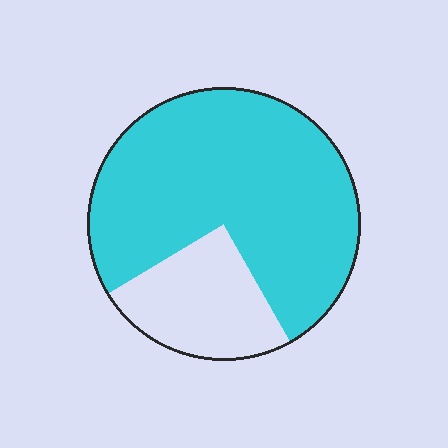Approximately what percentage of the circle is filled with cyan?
Approximately 75%.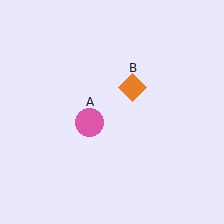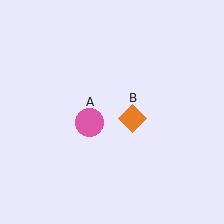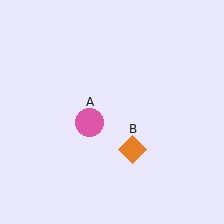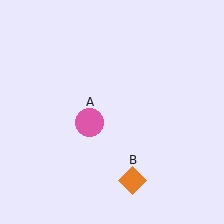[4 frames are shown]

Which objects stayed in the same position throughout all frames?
Pink circle (object A) remained stationary.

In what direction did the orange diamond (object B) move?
The orange diamond (object B) moved down.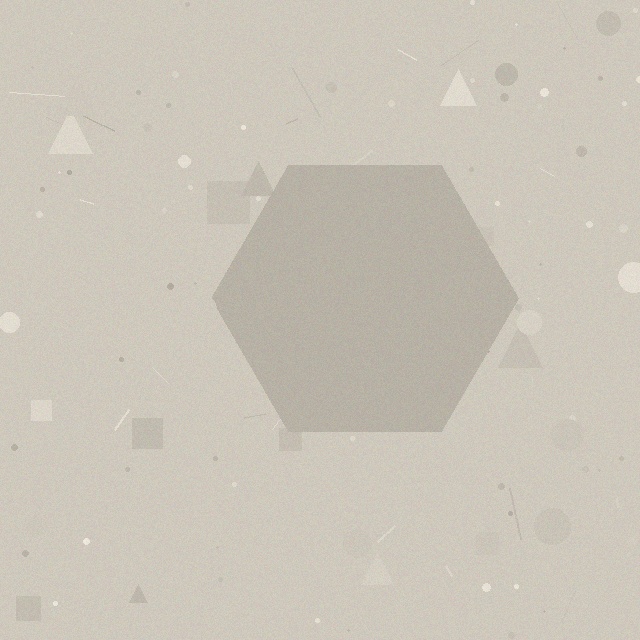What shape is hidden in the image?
A hexagon is hidden in the image.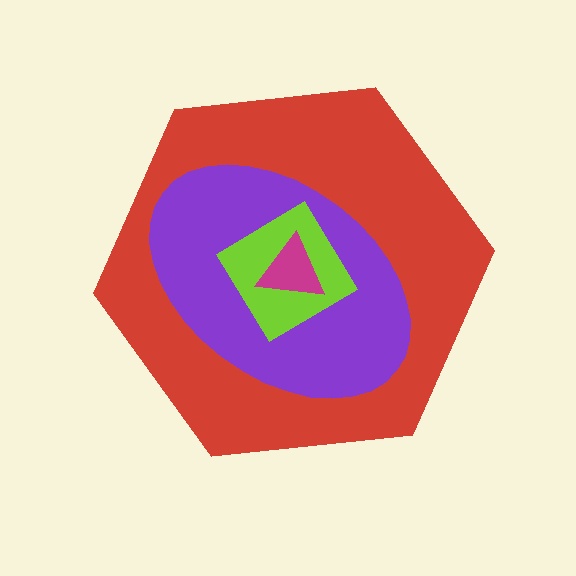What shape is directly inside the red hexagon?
The purple ellipse.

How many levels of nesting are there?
4.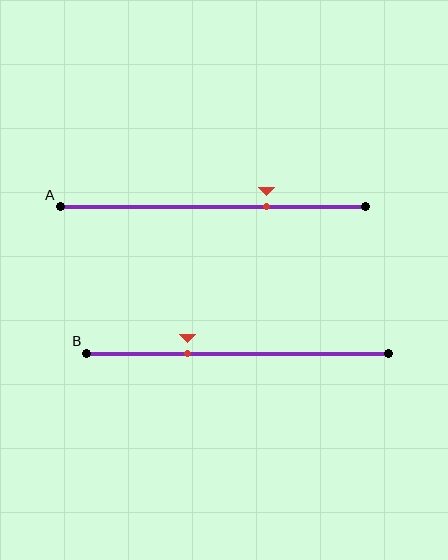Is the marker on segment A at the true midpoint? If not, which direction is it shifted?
No, the marker on segment A is shifted to the right by about 17% of the segment length.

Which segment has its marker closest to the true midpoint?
Segment B has its marker closest to the true midpoint.